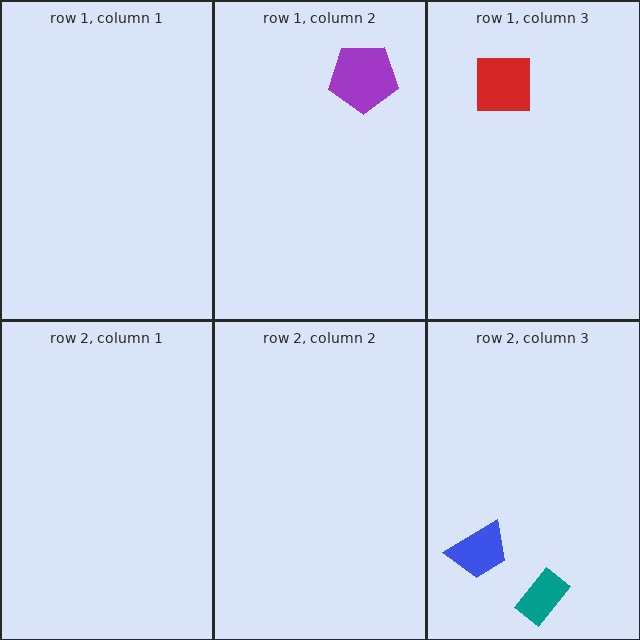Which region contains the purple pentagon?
The row 1, column 2 region.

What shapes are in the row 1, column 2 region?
The purple pentagon.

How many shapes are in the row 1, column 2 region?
1.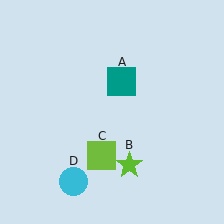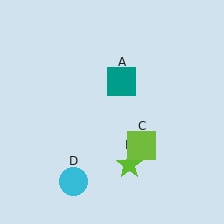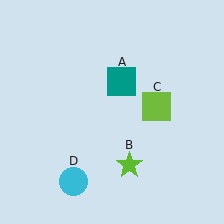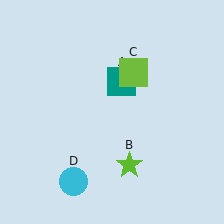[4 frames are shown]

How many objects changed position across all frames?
1 object changed position: lime square (object C).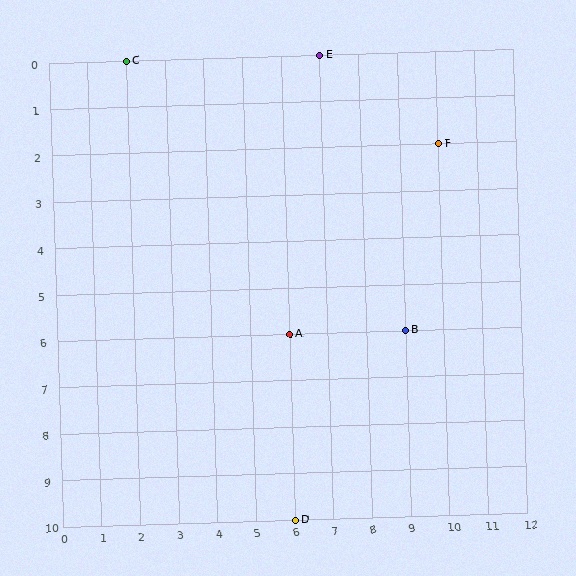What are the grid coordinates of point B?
Point B is at grid coordinates (9, 6).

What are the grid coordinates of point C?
Point C is at grid coordinates (2, 0).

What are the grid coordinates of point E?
Point E is at grid coordinates (7, 0).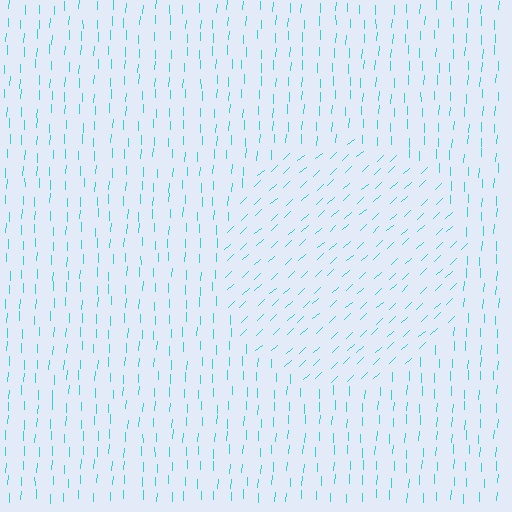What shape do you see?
I see a circle.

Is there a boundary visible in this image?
Yes, there is a texture boundary formed by a change in line orientation.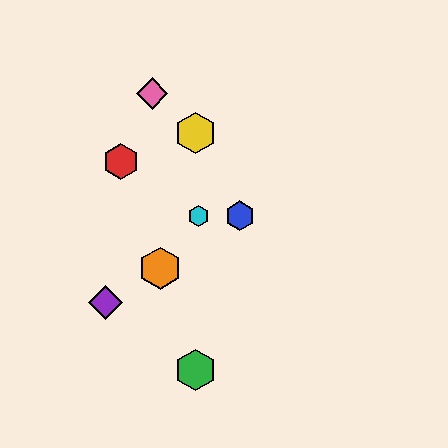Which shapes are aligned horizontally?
The blue hexagon, the cyan hexagon are aligned horizontally.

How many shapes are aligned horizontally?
2 shapes (the blue hexagon, the cyan hexagon) are aligned horizontally.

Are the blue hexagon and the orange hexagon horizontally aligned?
No, the blue hexagon is at y≈216 and the orange hexagon is at y≈268.